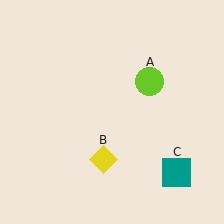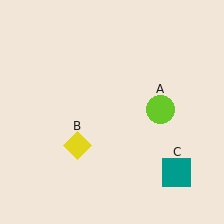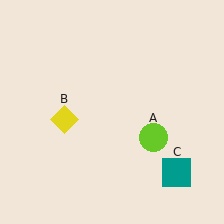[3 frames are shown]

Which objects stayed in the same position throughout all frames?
Teal square (object C) remained stationary.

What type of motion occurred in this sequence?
The lime circle (object A), yellow diamond (object B) rotated clockwise around the center of the scene.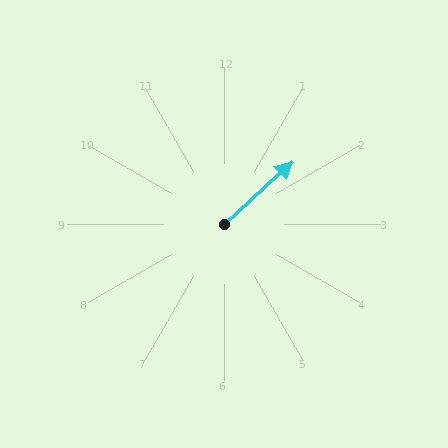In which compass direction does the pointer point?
Northeast.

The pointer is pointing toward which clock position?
Roughly 2 o'clock.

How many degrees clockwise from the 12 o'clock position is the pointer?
Approximately 48 degrees.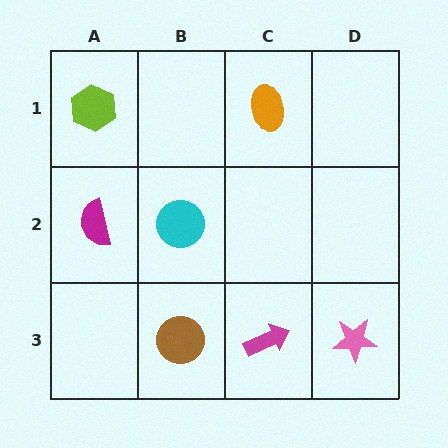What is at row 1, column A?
A lime hexagon.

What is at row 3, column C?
A magenta arrow.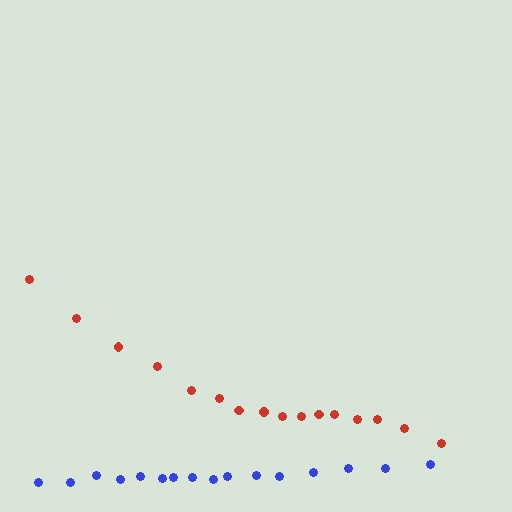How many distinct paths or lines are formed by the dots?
There are 2 distinct paths.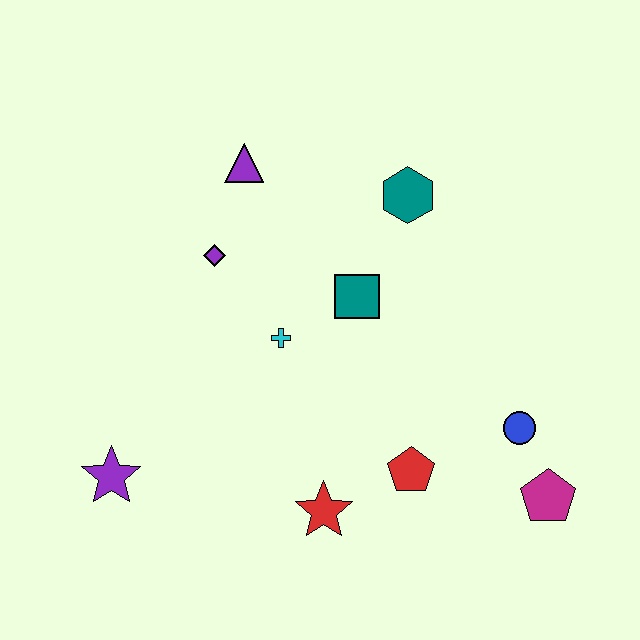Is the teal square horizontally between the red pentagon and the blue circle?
No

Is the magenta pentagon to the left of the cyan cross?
No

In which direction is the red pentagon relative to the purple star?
The red pentagon is to the right of the purple star.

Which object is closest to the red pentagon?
The red star is closest to the red pentagon.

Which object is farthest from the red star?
The purple triangle is farthest from the red star.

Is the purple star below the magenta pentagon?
No